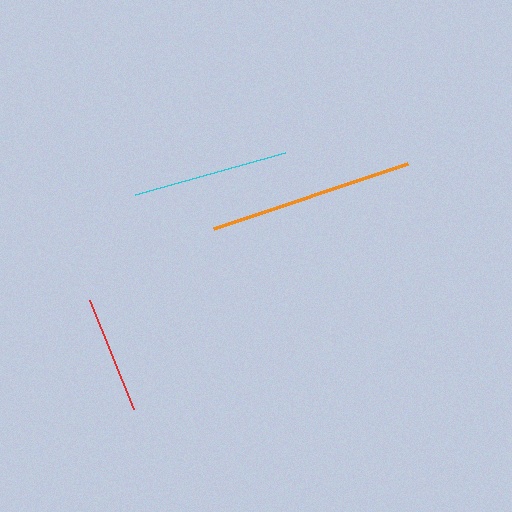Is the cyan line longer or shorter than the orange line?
The orange line is longer than the cyan line.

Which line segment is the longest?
The orange line is the longest at approximately 205 pixels.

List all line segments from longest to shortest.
From longest to shortest: orange, cyan, red.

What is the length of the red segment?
The red segment is approximately 118 pixels long.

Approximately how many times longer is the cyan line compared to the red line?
The cyan line is approximately 1.3 times the length of the red line.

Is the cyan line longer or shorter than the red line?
The cyan line is longer than the red line.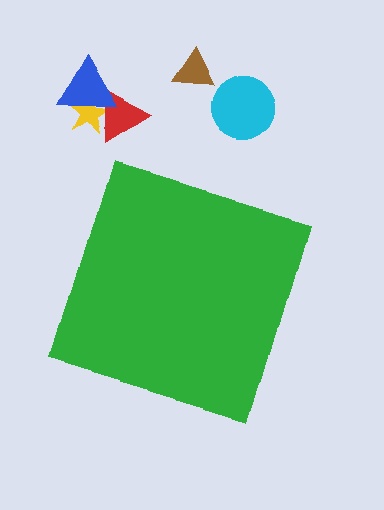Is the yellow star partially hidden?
No, the yellow star is fully visible.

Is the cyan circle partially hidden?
No, the cyan circle is fully visible.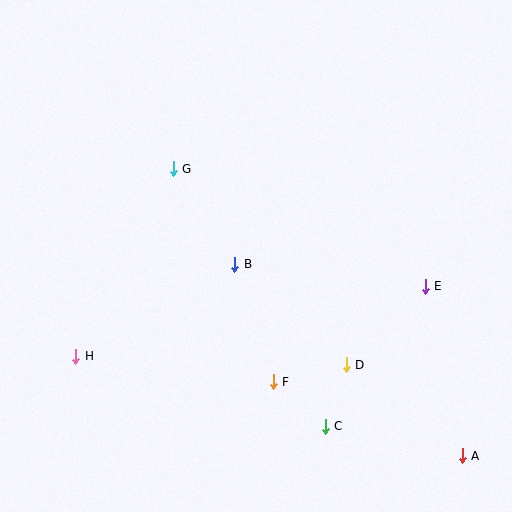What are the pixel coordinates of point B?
Point B is at (235, 264).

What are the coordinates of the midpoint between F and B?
The midpoint between F and B is at (254, 323).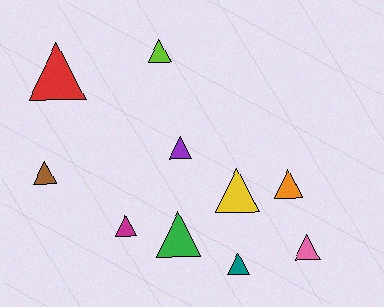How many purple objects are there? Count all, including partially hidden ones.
There is 1 purple object.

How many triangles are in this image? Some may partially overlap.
There are 10 triangles.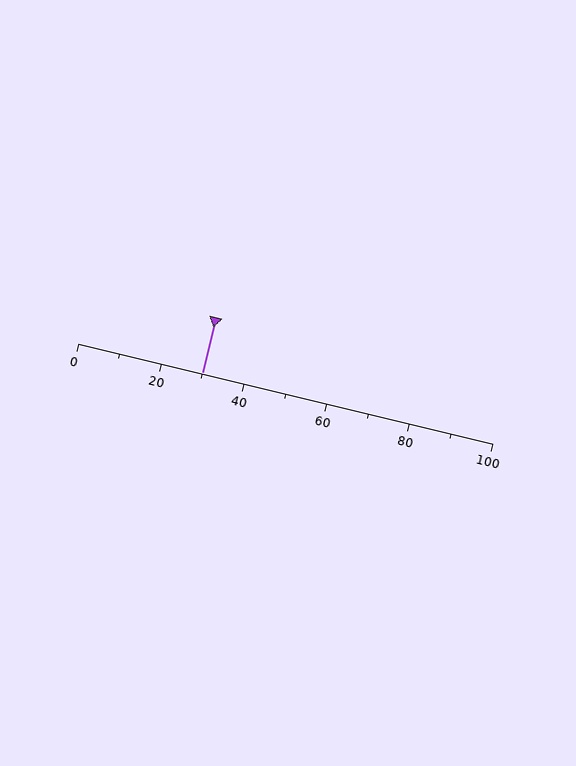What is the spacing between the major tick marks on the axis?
The major ticks are spaced 20 apart.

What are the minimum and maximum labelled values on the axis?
The axis runs from 0 to 100.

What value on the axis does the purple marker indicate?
The marker indicates approximately 30.